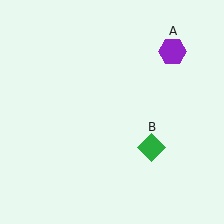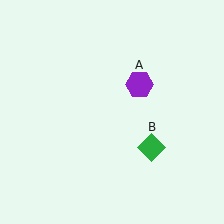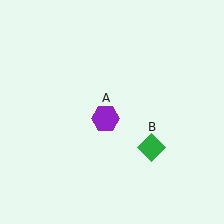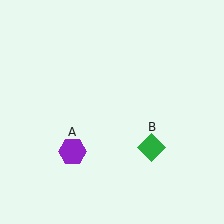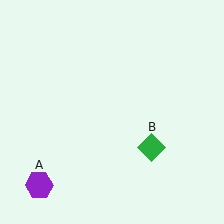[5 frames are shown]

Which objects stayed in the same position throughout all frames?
Green diamond (object B) remained stationary.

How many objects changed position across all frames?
1 object changed position: purple hexagon (object A).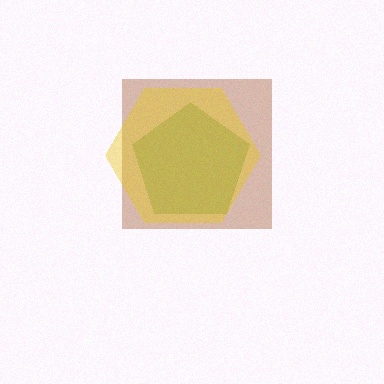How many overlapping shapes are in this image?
There are 3 overlapping shapes in the image.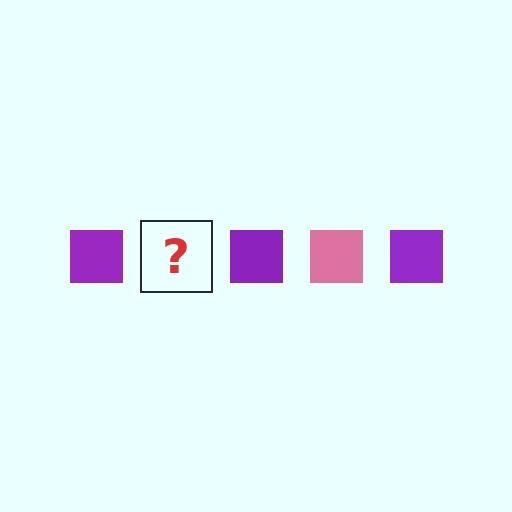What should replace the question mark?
The question mark should be replaced with a pink square.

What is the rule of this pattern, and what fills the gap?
The rule is that the pattern cycles through purple, pink squares. The gap should be filled with a pink square.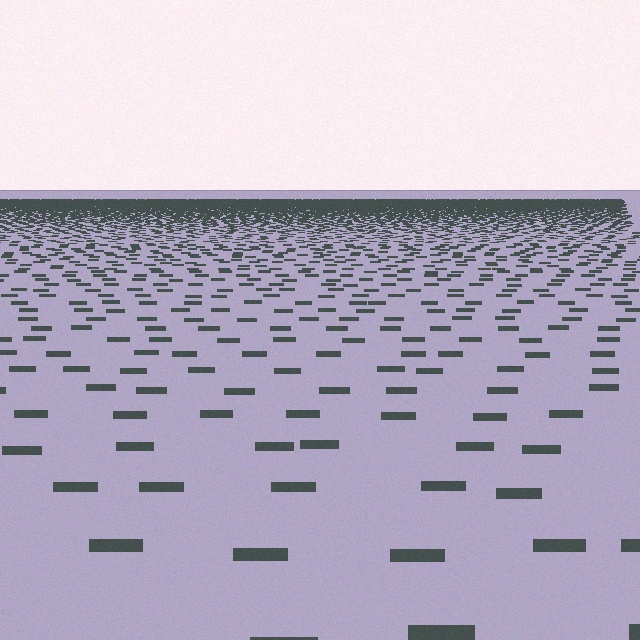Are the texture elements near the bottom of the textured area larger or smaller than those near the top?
Larger. Near the bottom, elements are closer to the viewer and appear at a bigger on-screen size.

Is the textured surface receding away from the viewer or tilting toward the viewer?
The surface is receding away from the viewer. Texture elements get smaller and denser toward the top.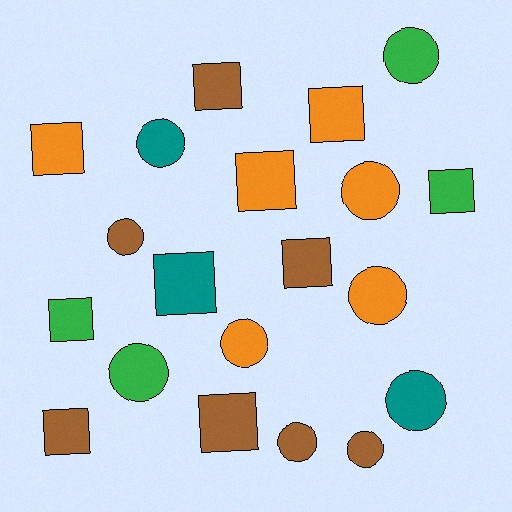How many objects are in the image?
There are 20 objects.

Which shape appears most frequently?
Square, with 10 objects.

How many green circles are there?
There are 2 green circles.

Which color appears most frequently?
Brown, with 7 objects.